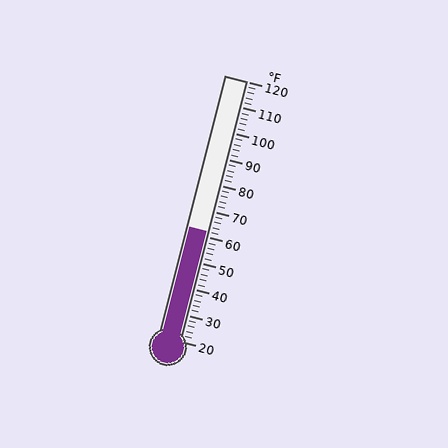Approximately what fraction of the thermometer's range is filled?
The thermometer is filled to approximately 40% of its range.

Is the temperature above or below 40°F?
The temperature is above 40°F.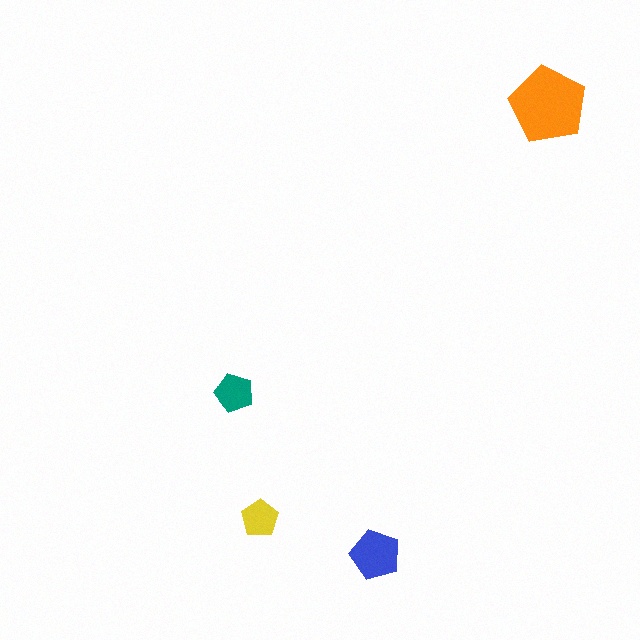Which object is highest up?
The orange pentagon is topmost.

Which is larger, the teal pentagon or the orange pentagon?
The orange one.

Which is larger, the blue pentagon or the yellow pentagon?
The blue one.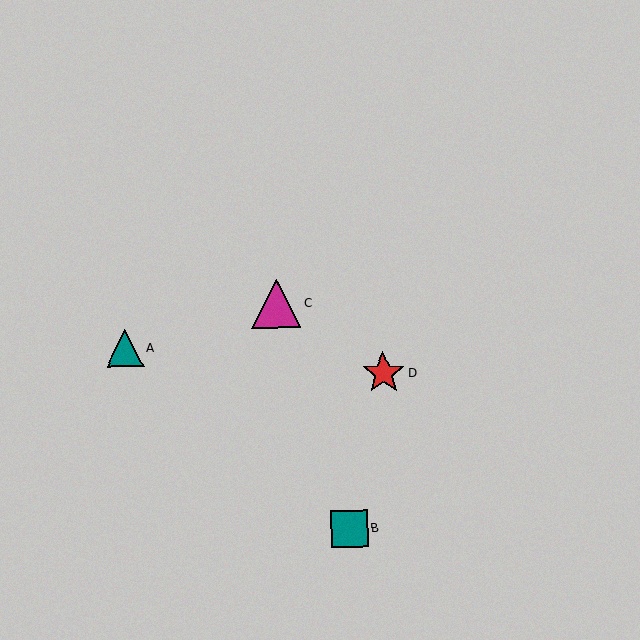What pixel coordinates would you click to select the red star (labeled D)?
Click at (383, 374) to select the red star D.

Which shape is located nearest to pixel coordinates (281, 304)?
The magenta triangle (labeled C) at (276, 303) is nearest to that location.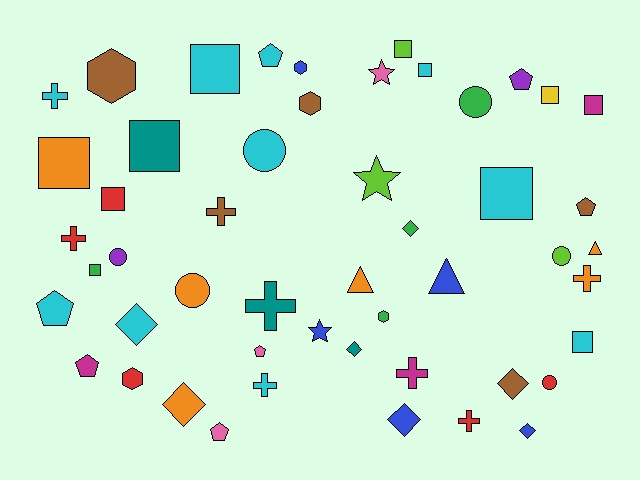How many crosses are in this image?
There are 8 crosses.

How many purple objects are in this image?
There are 2 purple objects.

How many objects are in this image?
There are 50 objects.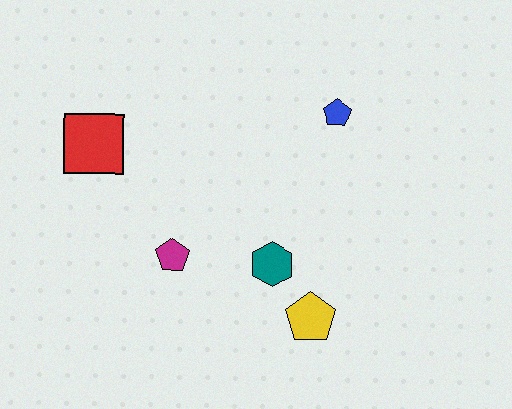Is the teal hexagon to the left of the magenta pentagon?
No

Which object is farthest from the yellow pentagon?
The red square is farthest from the yellow pentagon.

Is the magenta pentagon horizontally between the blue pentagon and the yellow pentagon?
No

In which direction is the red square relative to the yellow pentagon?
The red square is to the left of the yellow pentagon.